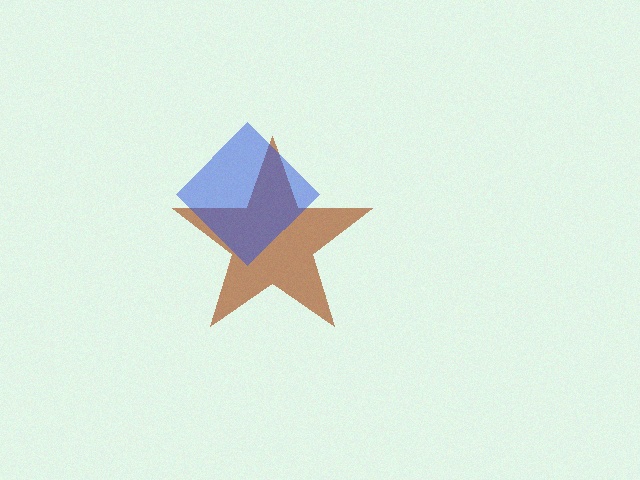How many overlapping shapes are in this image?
There are 2 overlapping shapes in the image.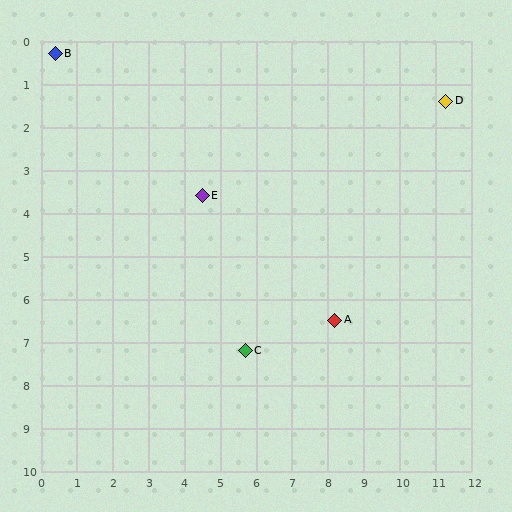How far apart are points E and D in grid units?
Points E and D are about 7.1 grid units apart.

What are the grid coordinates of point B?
Point B is at approximately (0.4, 0.3).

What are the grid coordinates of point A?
Point A is at approximately (8.2, 6.5).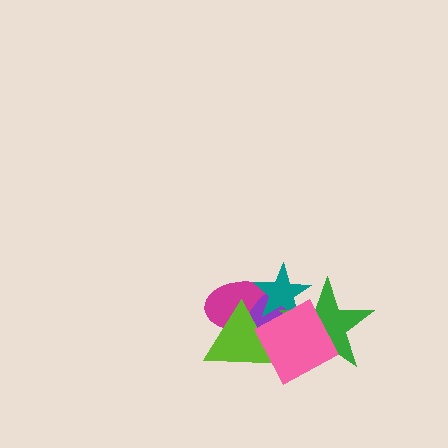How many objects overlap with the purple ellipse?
5 objects overlap with the purple ellipse.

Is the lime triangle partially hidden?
Yes, it is partially covered by another shape.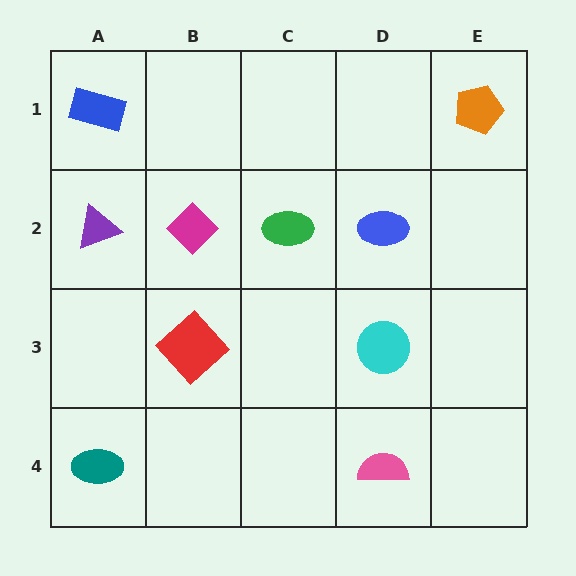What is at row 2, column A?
A purple triangle.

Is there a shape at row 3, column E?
No, that cell is empty.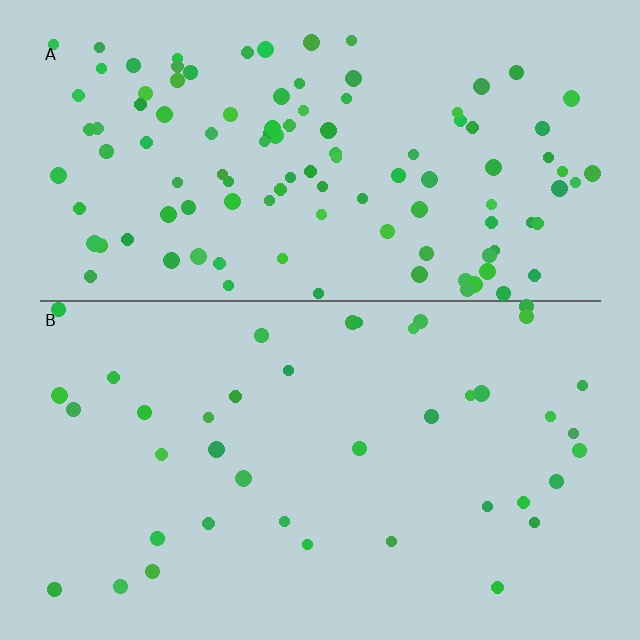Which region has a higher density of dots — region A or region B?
A (the top).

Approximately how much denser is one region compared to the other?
Approximately 2.7× — region A over region B.